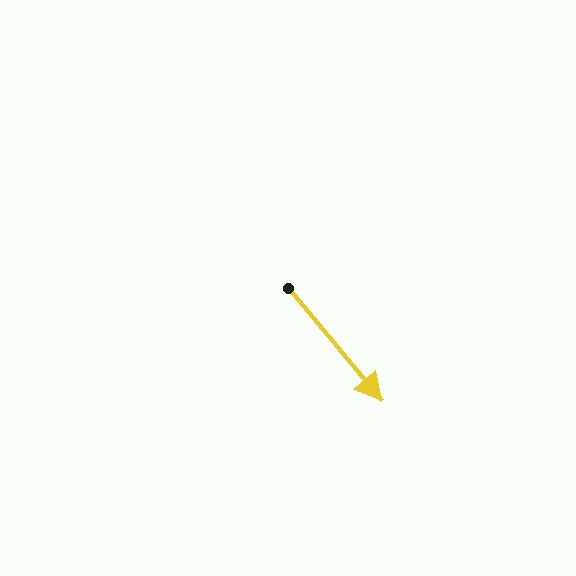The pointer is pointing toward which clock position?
Roughly 5 o'clock.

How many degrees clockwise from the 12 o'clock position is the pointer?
Approximately 140 degrees.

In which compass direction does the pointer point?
Southeast.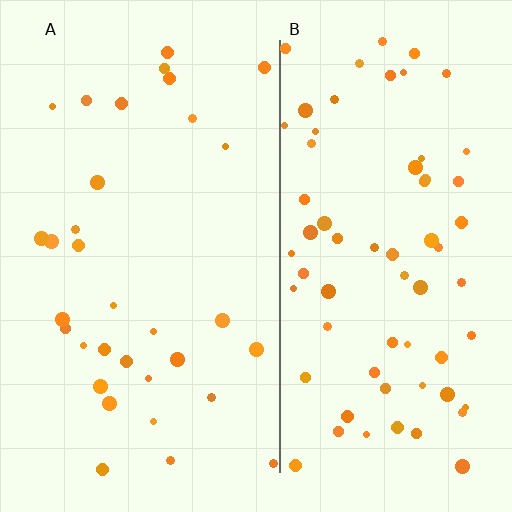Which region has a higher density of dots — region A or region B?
B (the right).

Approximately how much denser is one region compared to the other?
Approximately 2.1× — region B over region A.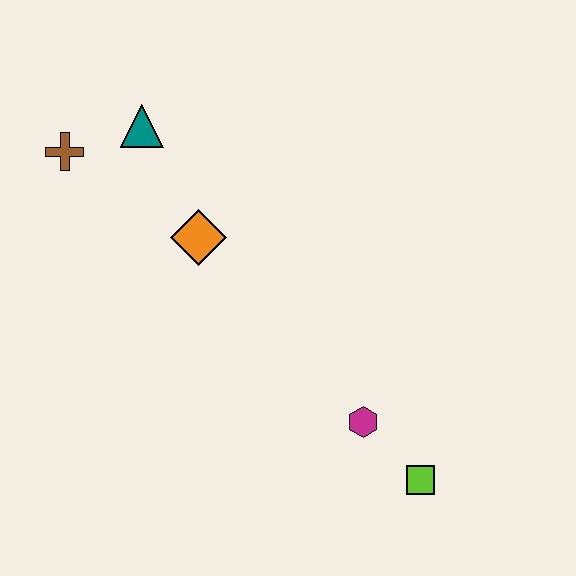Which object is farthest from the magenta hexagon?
The brown cross is farthest from the magenta hexagon.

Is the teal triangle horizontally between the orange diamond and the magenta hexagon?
No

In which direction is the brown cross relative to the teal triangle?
The brown cross is to the left of the teal triangle.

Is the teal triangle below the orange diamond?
No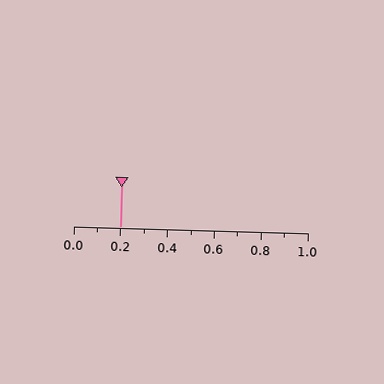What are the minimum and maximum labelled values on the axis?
The axis runs from 0.0 to 1.0.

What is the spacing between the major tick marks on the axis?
The major ticks are spaced 0.2 apart.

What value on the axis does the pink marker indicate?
The marker indicates approximately 0.2.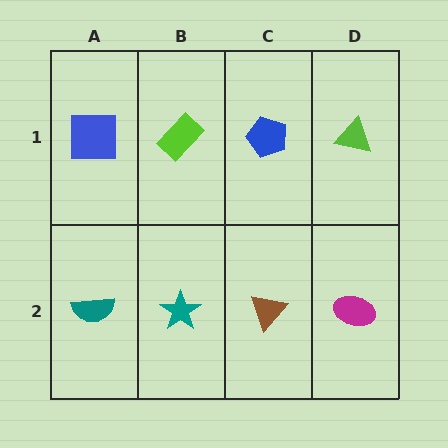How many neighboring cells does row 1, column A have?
2.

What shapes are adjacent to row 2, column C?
A blue pentagon (row 1, column C), a teal star (row 2, column B), a magenta ellipse (row 2, column D).